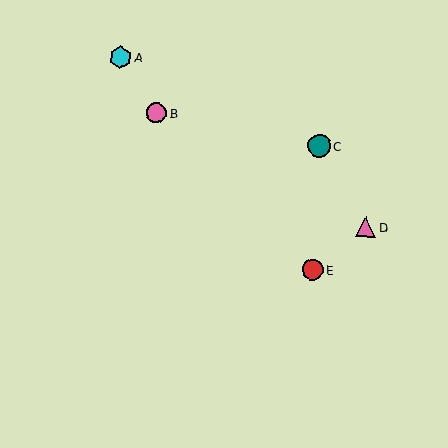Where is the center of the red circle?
The center of the red circle is at (313, 270).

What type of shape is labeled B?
Shape B is a pink circle.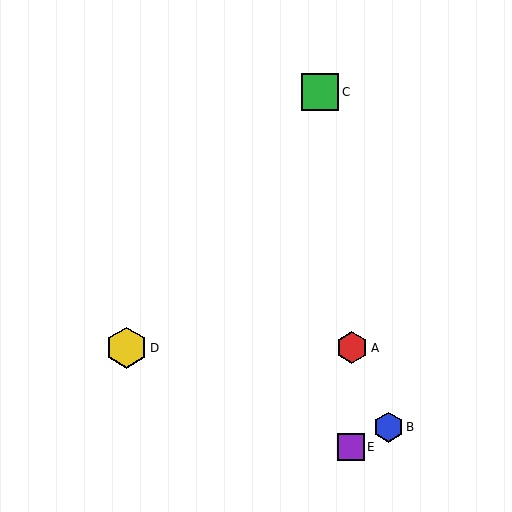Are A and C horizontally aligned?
No, A is at y≈348 and C is at y≈92.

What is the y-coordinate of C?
Object C is at y≈92.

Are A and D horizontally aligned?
Yes, both are at y≈348.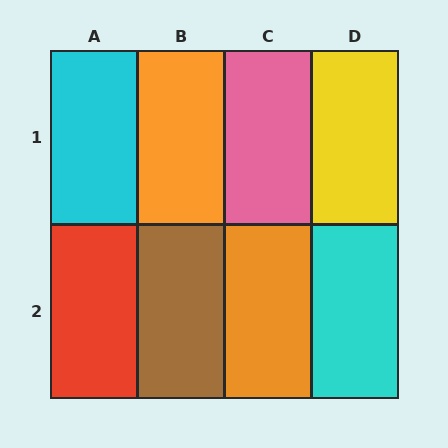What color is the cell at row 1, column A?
Cyan.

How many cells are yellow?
1 cell is yellow.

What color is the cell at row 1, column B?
Orange.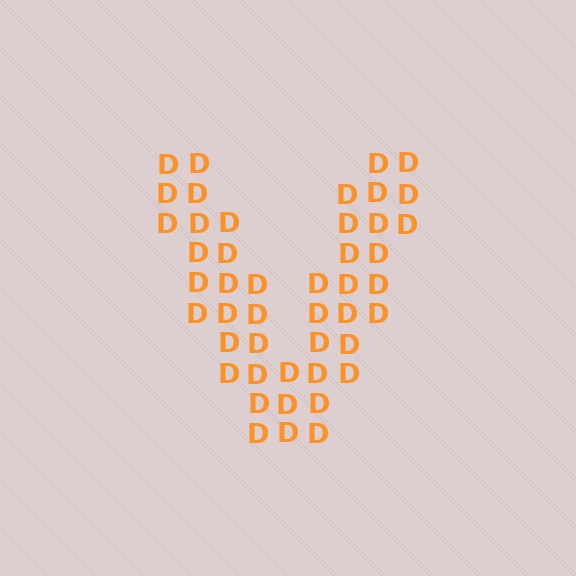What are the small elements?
The small elements are letter D's.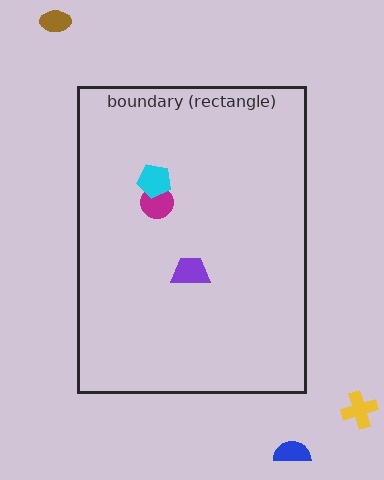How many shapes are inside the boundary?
3 inside, 3 outside.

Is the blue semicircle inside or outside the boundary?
Outside.